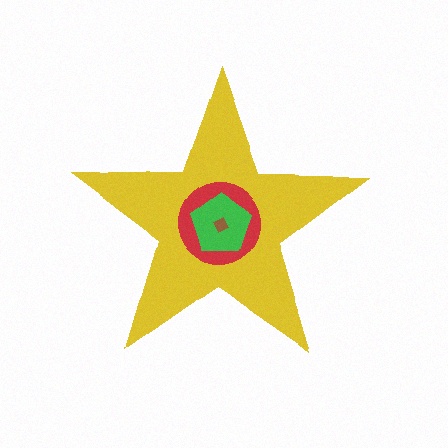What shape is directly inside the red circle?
The green pentagon.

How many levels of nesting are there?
4.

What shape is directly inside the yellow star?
The red circle.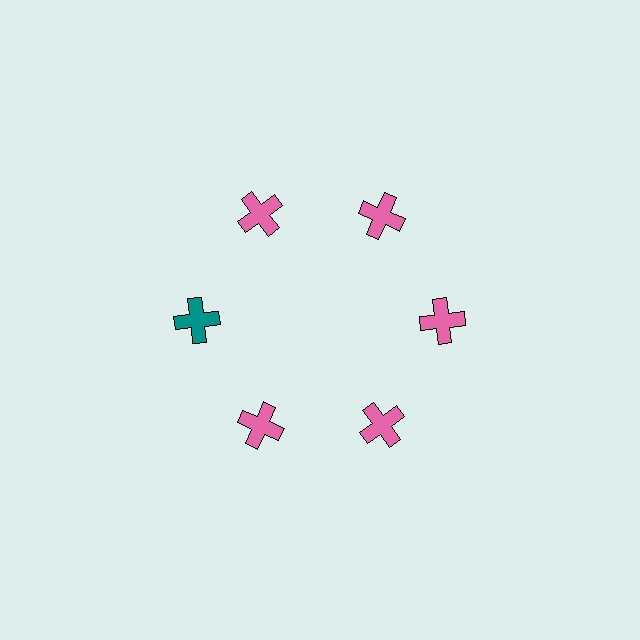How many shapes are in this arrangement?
There are 6 shapes arranged in a ring pattern.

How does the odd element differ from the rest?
It has a different color: teal instead of pink.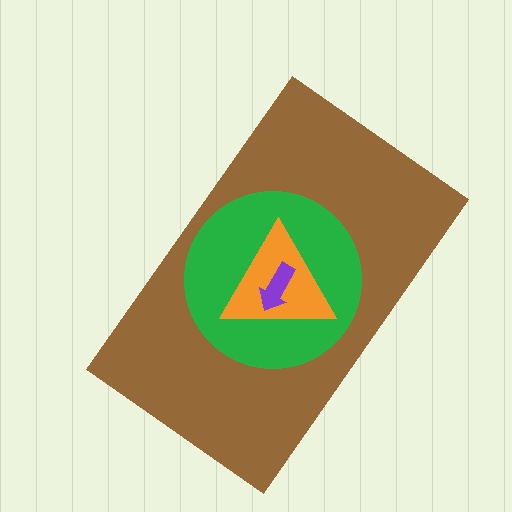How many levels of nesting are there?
4.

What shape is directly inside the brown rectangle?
The green circle.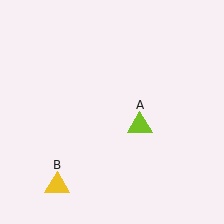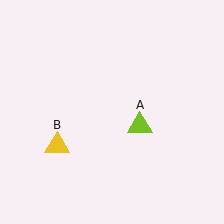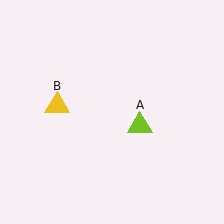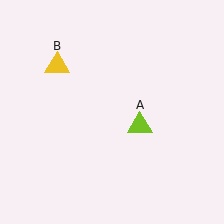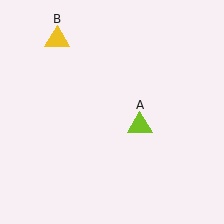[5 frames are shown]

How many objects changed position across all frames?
1 object changed position: yellow triangle (object B).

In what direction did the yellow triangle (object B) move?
The yellow triangle (object B) moved up.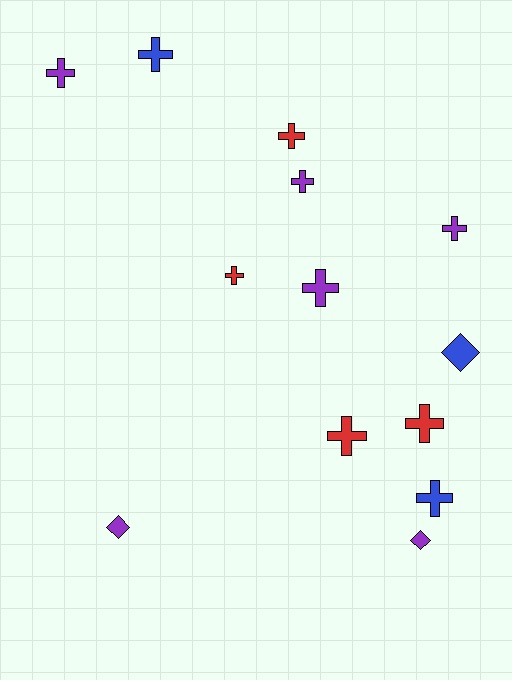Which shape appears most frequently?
Cross, with 10 objects.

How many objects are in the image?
There are 13 objects.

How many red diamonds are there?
There are no red diamonds.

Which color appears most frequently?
Purple, with 6 objects.